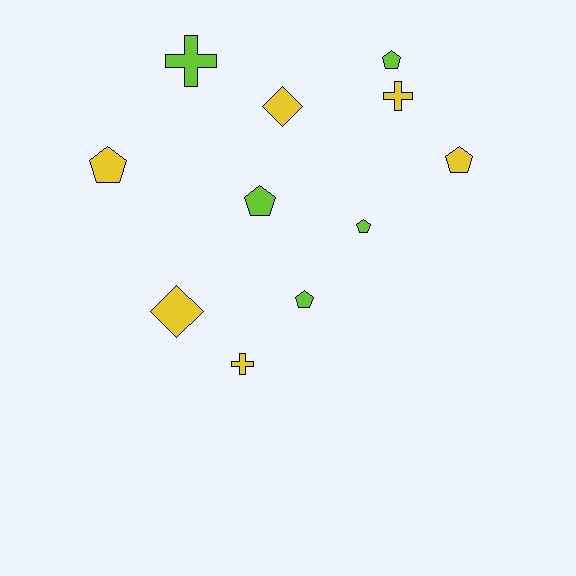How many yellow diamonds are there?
There are 2 yellow diamonds.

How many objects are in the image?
There are 11 objects.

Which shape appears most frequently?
Pentagon, with 6 objects.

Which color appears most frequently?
Yellow, with 6 objects.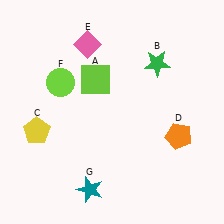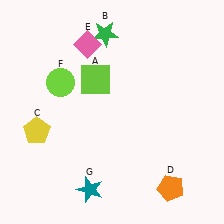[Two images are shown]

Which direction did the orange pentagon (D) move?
The orange pentagon (D) moved down.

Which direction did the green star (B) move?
The green star (B) moved left.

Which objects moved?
The objects that moved are: the green star (B), the orange pentagon (D).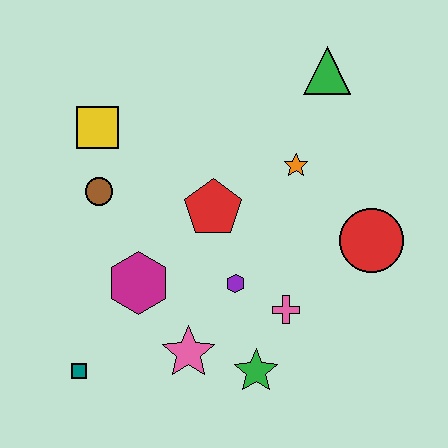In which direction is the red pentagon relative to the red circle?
The red pentagon is to the left of the red circle.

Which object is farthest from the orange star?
The teal square is farthest from the orange star.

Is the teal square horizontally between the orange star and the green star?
No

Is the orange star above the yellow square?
No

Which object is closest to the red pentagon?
The purple hexagon is closest to the red pentagon.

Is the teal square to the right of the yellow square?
No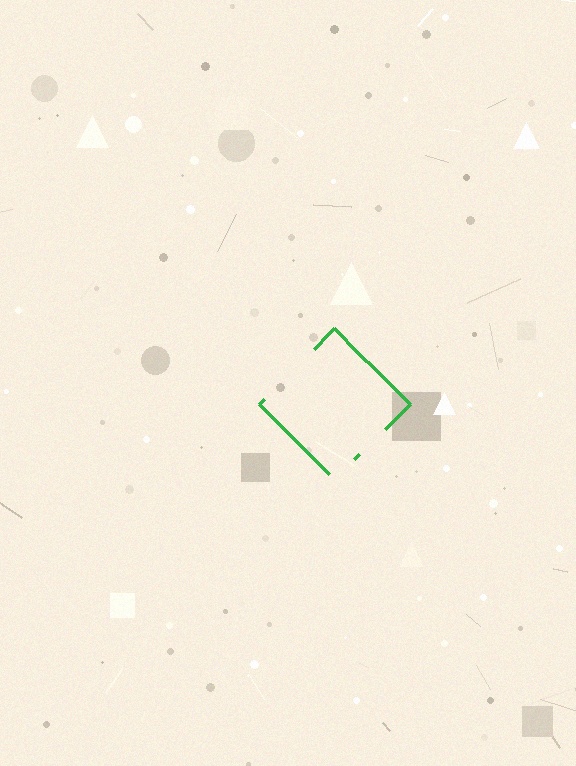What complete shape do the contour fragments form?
The contour fragments form a diamond.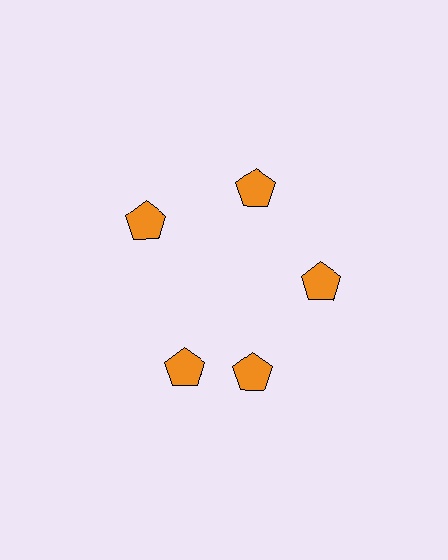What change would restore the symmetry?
The symmetry would be restored by rotating it back into even spacing with its neighbors so that all 5 pentagons sit at equal angles and equal distance from the center.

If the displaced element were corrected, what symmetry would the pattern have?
It would have 5-fold rotational symmetry — the pattern would map onto itself every 72 degrees.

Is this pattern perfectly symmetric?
No. The 5 orange pentagons are arranged in a ring, but one element near the 8 o'clock position is rotated out of alignment along the ring, breaking the 5-fold rotational symmetry.